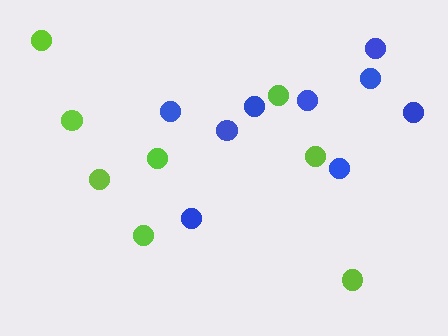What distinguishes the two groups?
There are 2 groups: one group of lime circles (8) and one group of blue circles (9).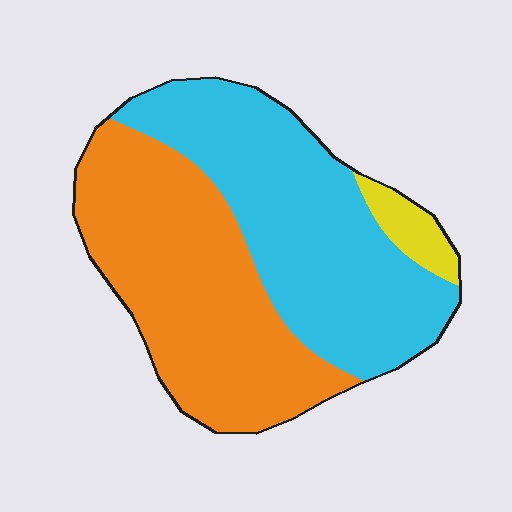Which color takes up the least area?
Yellow, at roughly 5%.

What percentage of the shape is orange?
Orange covers about 45% of the shape.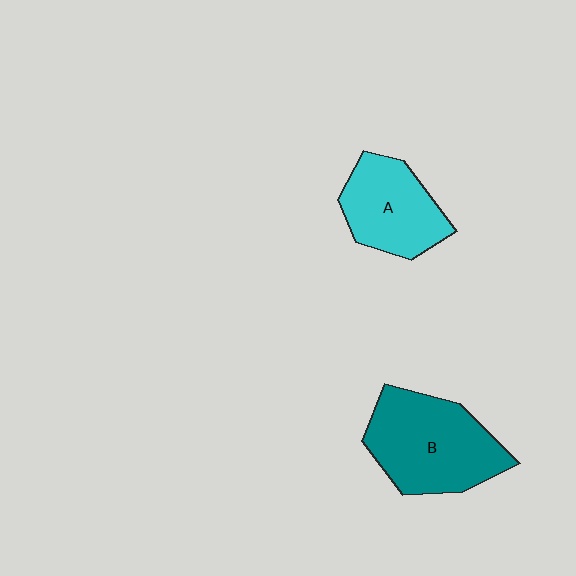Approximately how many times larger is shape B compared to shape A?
Approximately 1.4 times.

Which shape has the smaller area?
Shape A (cyan).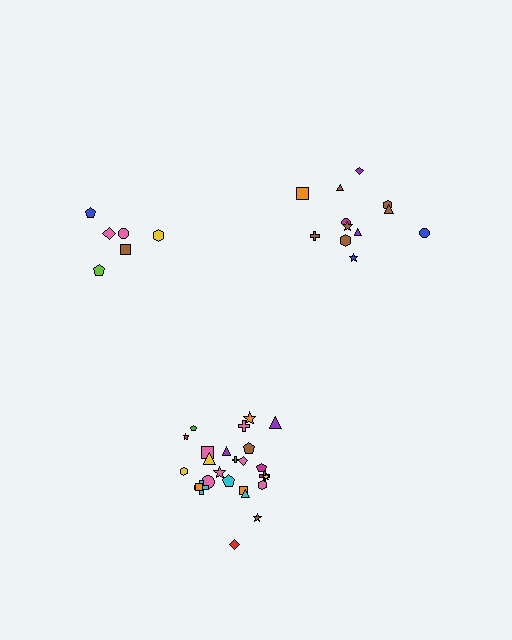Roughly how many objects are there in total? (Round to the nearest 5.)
Roughly 45 objects in total.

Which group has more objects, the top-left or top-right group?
The top-right group.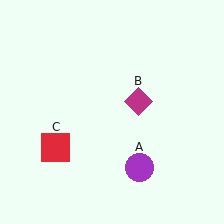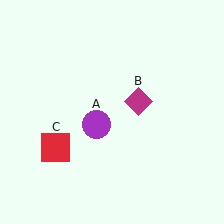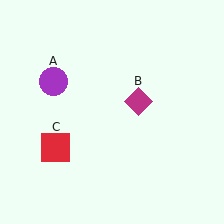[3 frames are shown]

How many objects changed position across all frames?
1 object changed position: purple circle (object A).